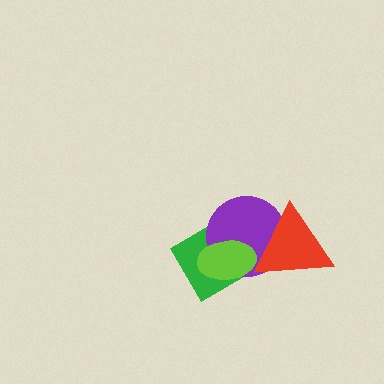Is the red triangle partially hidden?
Yes, it is partially covered by another shape.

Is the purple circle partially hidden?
Yes, it is partially covered by another shape.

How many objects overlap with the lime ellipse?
3 objects overlap with the lime ellipse.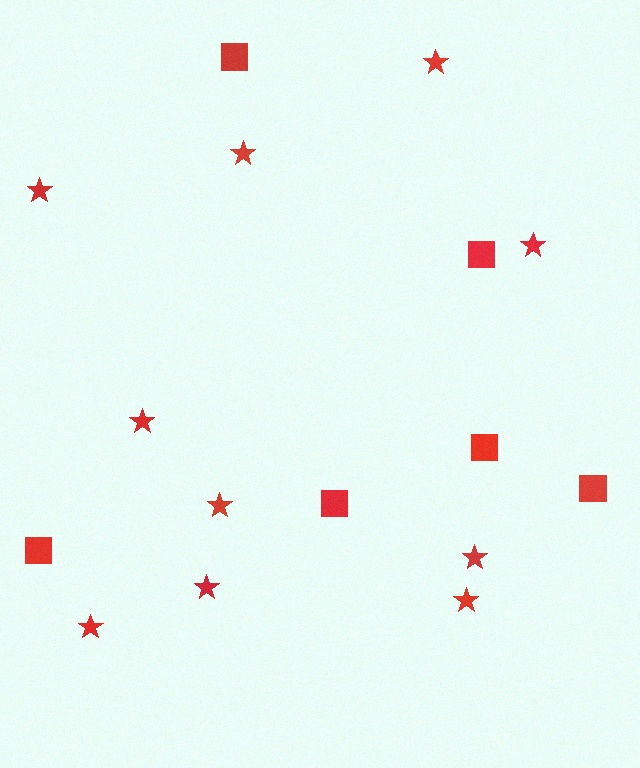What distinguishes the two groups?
There are 2 groups: one group of squares (6) and one group of stars (10).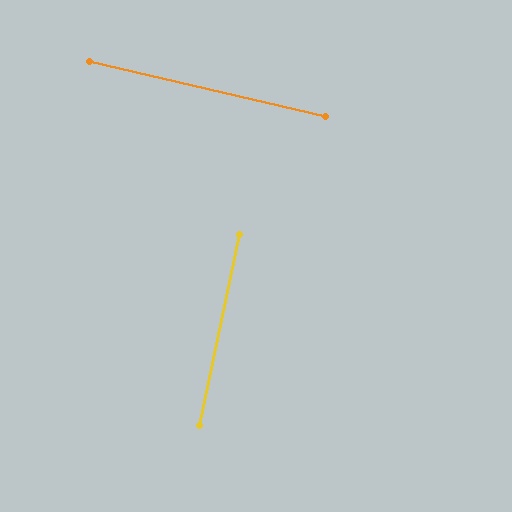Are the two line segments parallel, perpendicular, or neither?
Perpendicular — they meet at approximately 88°.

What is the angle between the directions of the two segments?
Approximately 88 degrees.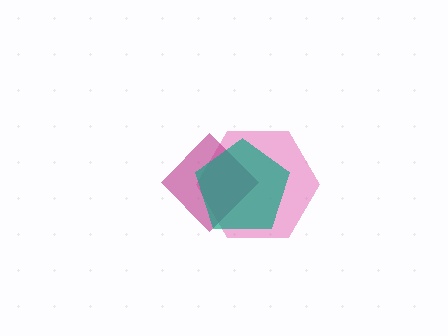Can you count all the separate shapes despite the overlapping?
Yes, there are 3 separate shapes.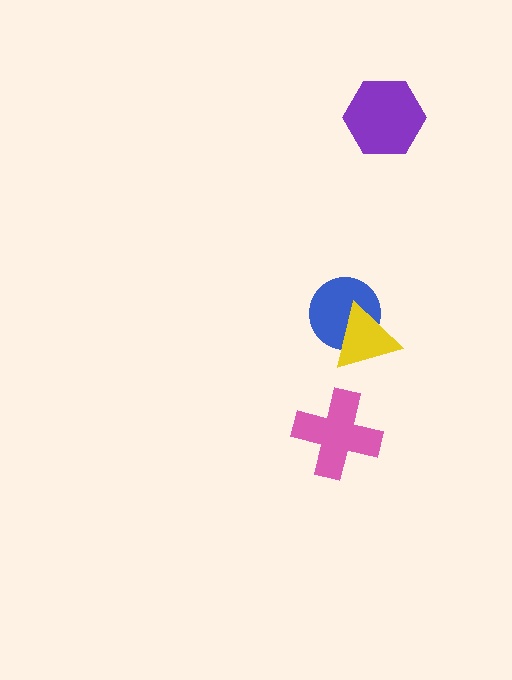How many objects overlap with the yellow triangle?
1 object overlaps with the yellow triangle.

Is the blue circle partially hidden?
Yes, it is partially covered by another shape.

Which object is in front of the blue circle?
The yellow triangle is in front of the blue circle.